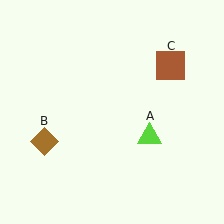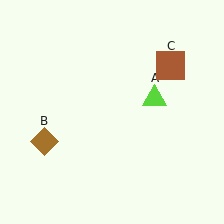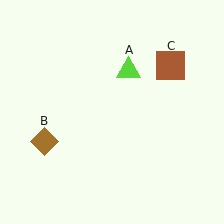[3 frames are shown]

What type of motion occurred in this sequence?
The lime triangle (object A) rotated counterclockwise around the center of the scene.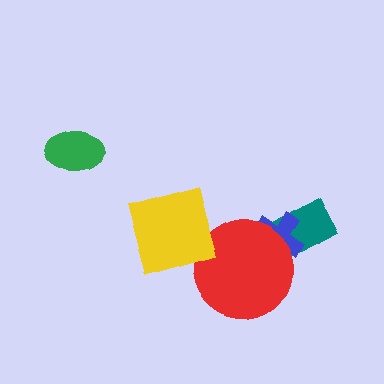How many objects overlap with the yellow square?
0 objects overlap with the yellow square.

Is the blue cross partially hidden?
Yes, it is partially covered by another shape.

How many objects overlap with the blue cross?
2 objects overlap with the blue cross.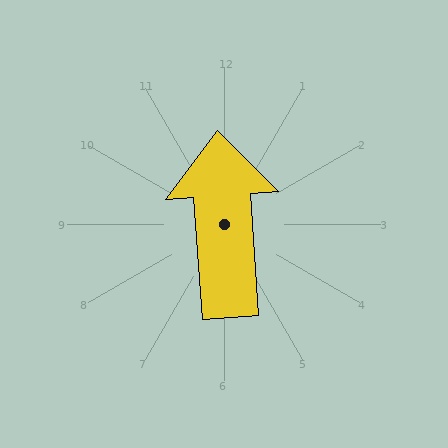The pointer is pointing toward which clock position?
Roughly 12 o'clock.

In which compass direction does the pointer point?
North.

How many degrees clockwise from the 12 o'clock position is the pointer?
Approximately 356 degrees.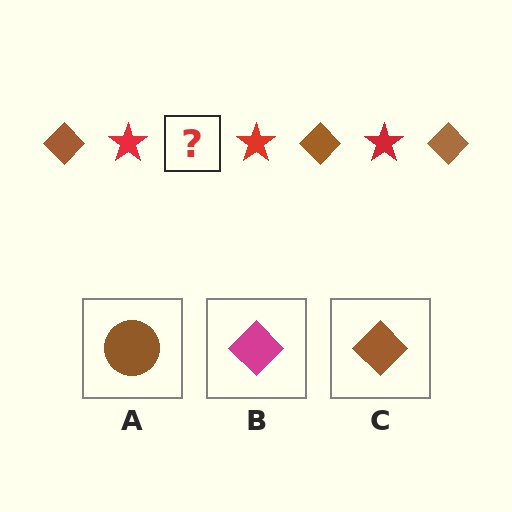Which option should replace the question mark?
Option C.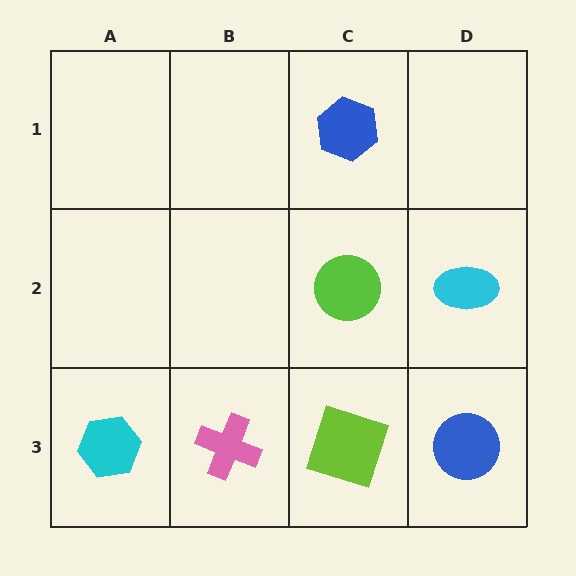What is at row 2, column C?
A lime circle.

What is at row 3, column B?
A pink cross.